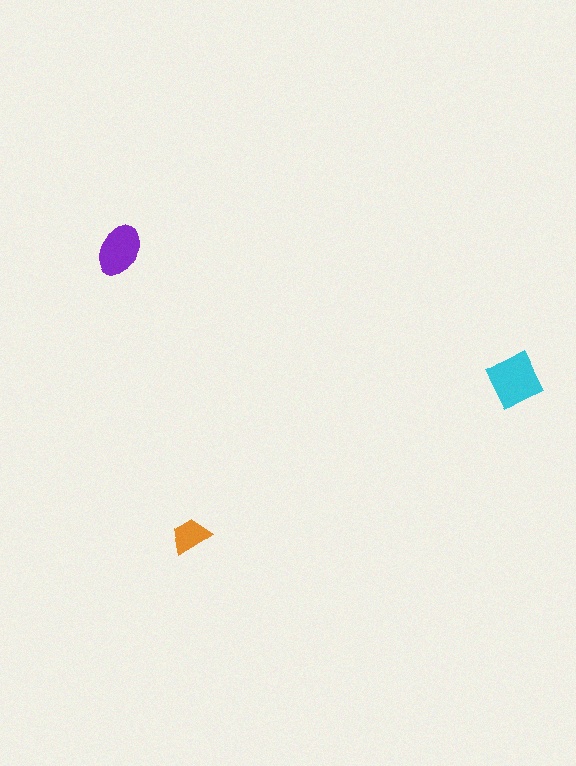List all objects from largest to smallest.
The cyan diamond, the purple ellipse, the orange trapezoid.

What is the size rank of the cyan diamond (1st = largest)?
1st.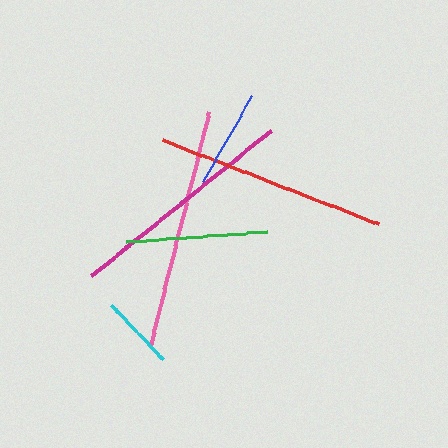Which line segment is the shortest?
The cyan line is the shortest at approximately 76 pixels.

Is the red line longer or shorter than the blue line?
The red line is longer than the blue line.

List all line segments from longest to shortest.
From longest to shortest: pink, red, magenta, green, blue, cyan.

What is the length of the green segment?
The green segment is approximately 141 pixels long.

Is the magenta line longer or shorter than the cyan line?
The magenta line is longer than the cyan line.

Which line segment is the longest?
The pink line is the longest at approximately 241 pixels.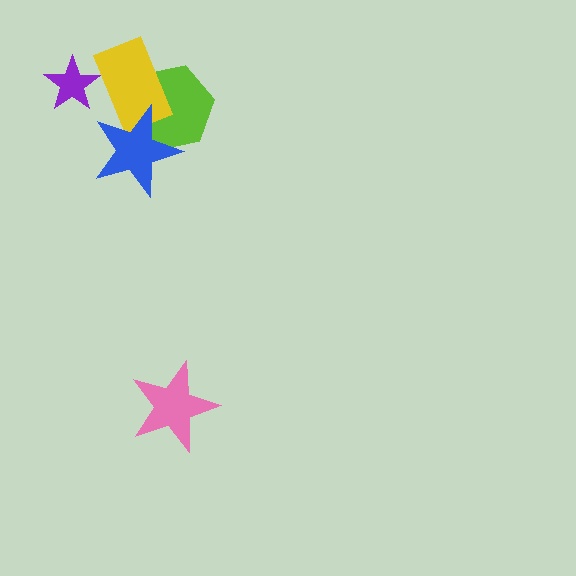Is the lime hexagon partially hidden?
Yes, it is partially covered by another shape.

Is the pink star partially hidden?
No, no other shape covers it.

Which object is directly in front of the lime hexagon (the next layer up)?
The yellow rectangle is directly in front of the lime hexagon.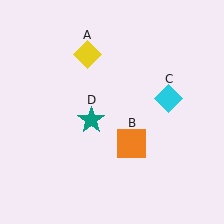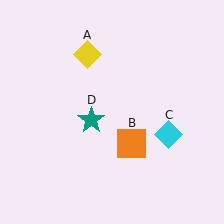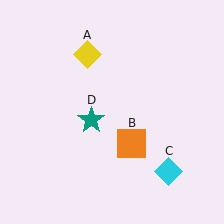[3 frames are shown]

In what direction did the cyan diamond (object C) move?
The cyan diamond (object C) moved down.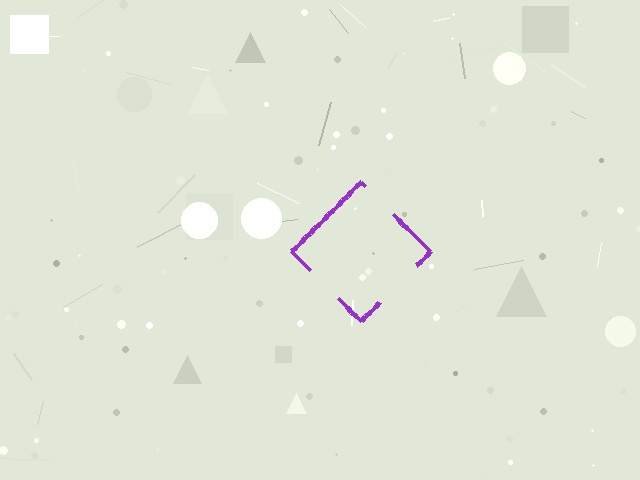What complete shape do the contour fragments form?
The contour fragments form a diamond.